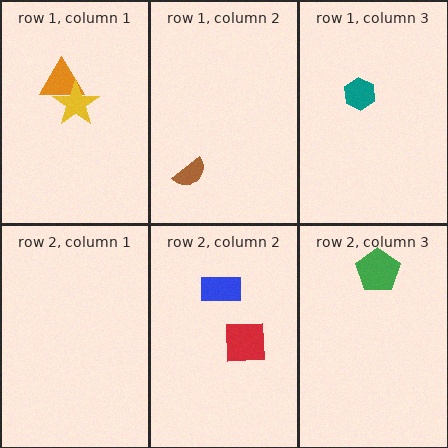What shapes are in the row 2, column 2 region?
The blue rectangle, the red square.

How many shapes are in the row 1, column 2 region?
1.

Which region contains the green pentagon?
The row 2, column 3 region.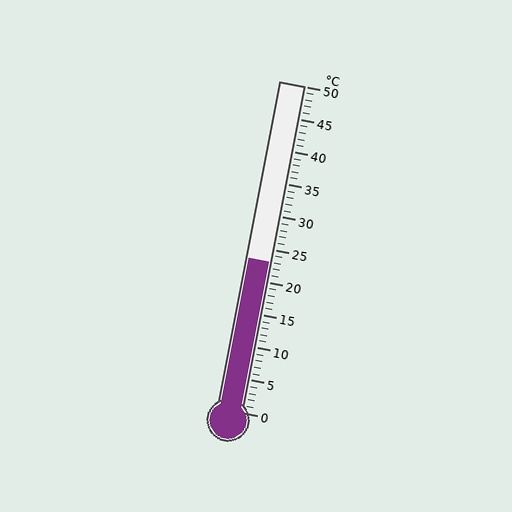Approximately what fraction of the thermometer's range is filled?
The thermometer is filled to approximately 45% of its range.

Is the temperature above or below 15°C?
The temperature is above 15°C.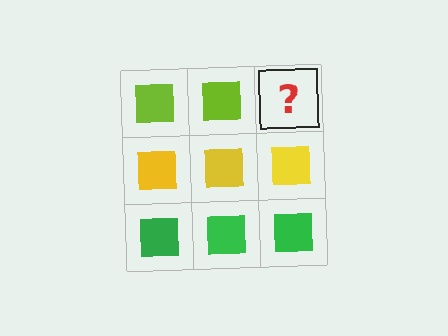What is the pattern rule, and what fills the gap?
The rule is that each row has a consistent color. The gap should be filled with a lime square.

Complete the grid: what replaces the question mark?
The question mark should be replaced with a lime square.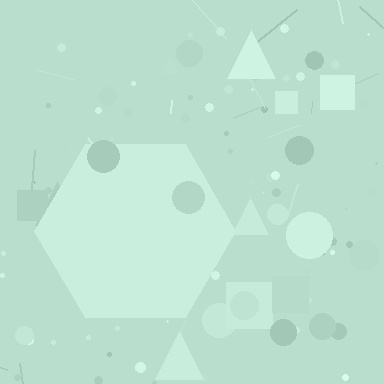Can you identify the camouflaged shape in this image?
The camouflaged shape is a hexagon.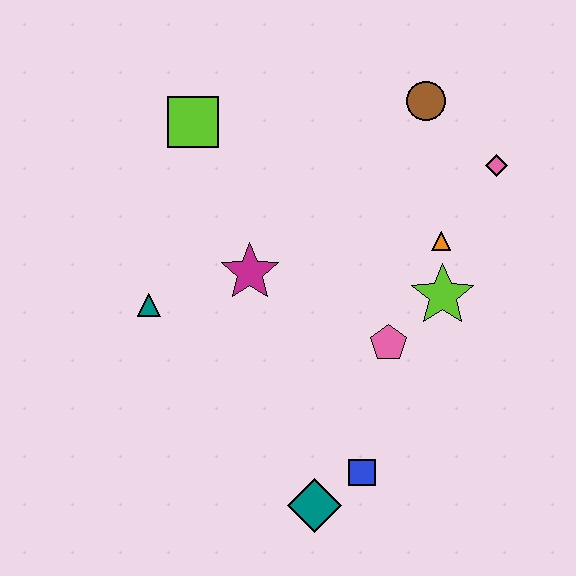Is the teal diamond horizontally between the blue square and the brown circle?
No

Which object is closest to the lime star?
The orange triangle is closest to the lime star.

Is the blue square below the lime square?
Yes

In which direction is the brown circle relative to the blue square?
The brown circle is above the blue square.